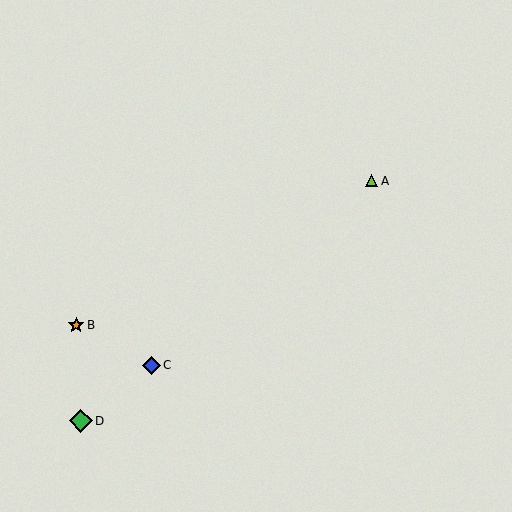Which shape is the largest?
The green diamond (labeled D) is the largest.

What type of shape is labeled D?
Shape D is a green diamond.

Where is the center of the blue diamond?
The center of the blue diamond is at (152, 365).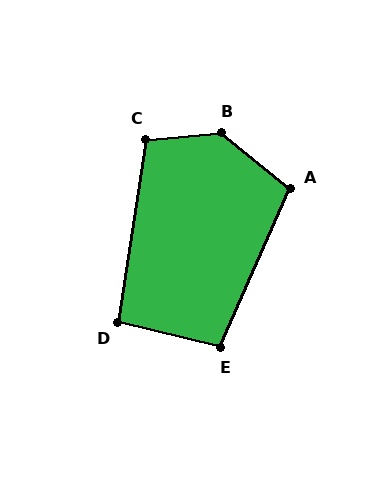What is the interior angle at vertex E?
Approximately 100 degrees (obtuse).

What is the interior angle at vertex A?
Approximately 105 degrees (obtuse).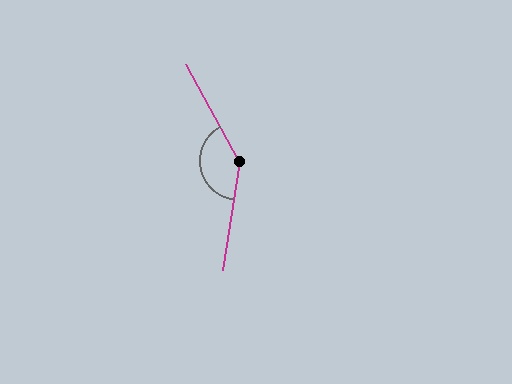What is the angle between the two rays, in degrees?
Approximately 143 degrees.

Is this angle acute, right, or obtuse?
It is obtuse.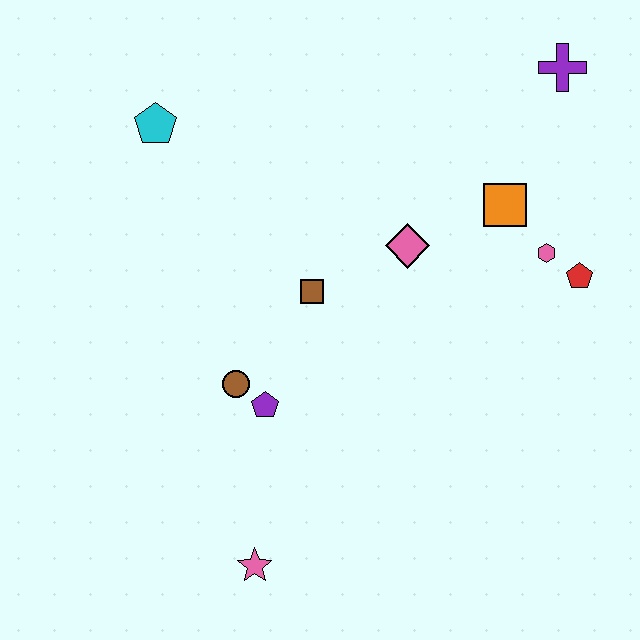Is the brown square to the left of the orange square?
Yes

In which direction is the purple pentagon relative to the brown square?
The purple pentagon is below the brown square.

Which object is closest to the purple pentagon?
The brown circle is closest to the purple pentagon.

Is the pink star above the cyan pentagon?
No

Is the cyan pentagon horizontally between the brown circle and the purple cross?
No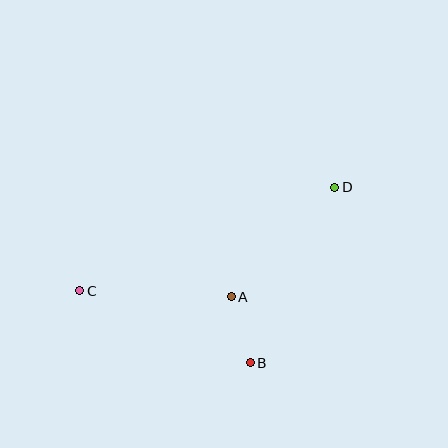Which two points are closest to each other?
Points A and B are closest to each other.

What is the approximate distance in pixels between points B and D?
The distance between B and D is approximately 195 pixels.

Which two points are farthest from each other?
Points C and D are farthest from each other.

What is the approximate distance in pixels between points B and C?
The distance between B and C is approximately 185 pixels.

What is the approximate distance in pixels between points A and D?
The distance between A and D is approximately 151 pixels.